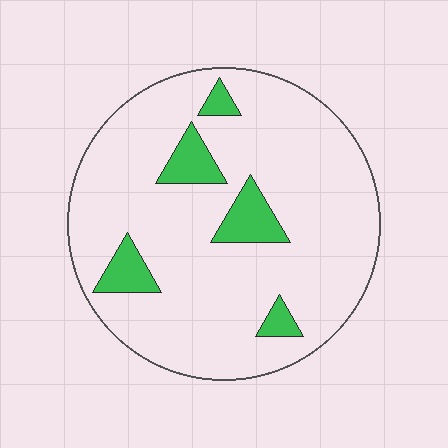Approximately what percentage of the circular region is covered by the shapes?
Approximately 10%.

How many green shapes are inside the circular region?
5.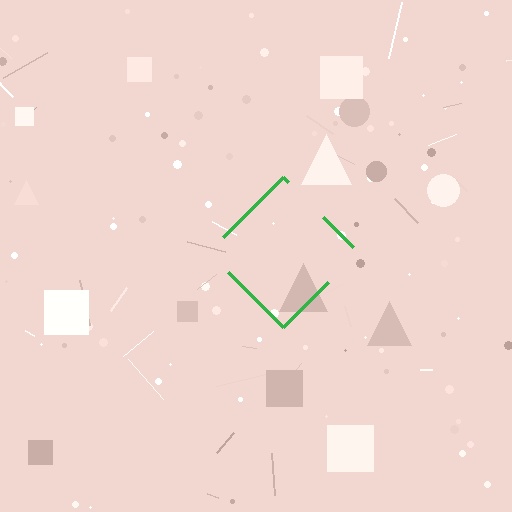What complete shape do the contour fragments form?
The contour fragments form a diamond.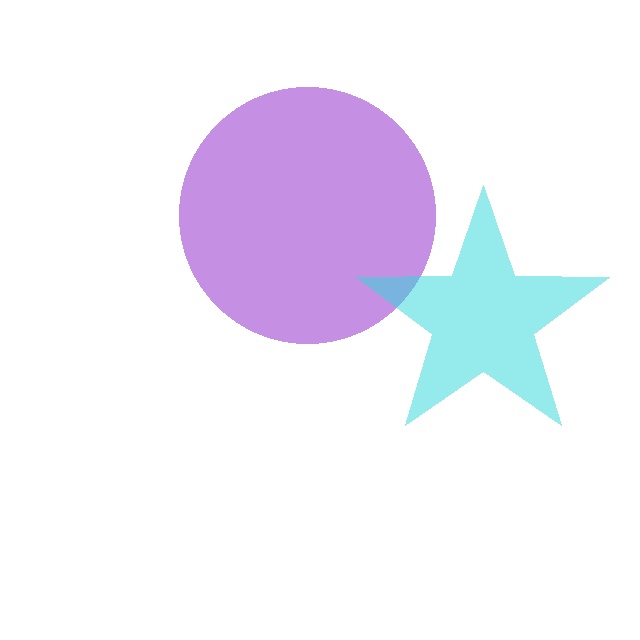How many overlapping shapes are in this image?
There are 2 overlapping shapes in the image.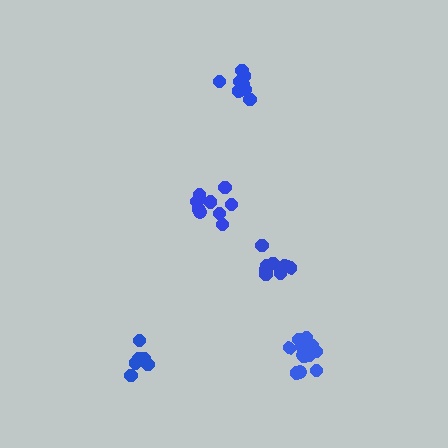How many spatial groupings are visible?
There are 5 spatial groupings.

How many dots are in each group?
Group 1: 8 dots, Group 2: 8 dots, Group 3: 13 dots, Group 4: 9 dots, Group 5: 9 dots (47 total).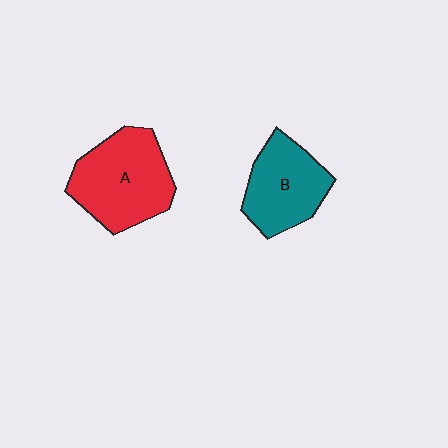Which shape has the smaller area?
Shape B (teal).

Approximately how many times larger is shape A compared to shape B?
Approximately 1.3 times.